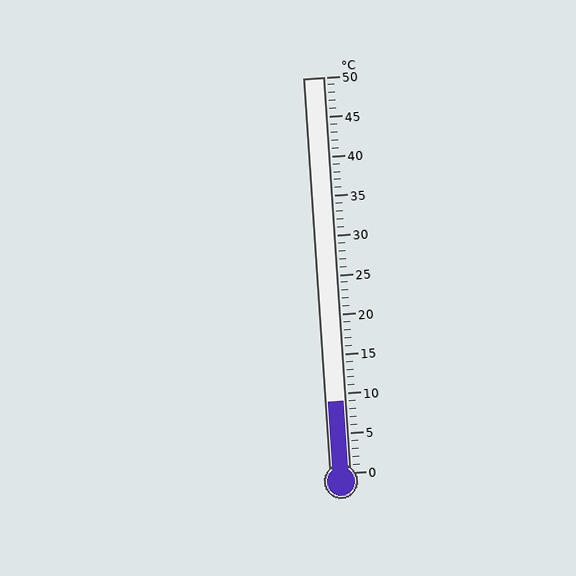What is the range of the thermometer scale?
The thermometer scale ranges from 0°C to 50°C.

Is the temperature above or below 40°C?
The temperature is below 40°C.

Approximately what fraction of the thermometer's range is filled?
The thermometer is filled to approximately 20% of its range.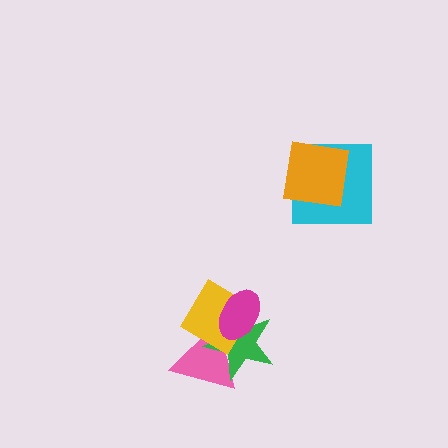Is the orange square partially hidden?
No, no other shape covers it.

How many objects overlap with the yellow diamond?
3 objects overlap with the yellow diamond.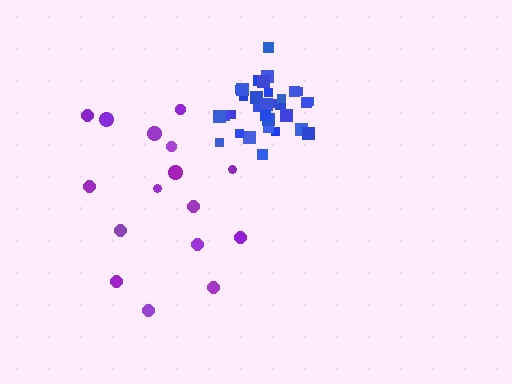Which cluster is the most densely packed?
Blue.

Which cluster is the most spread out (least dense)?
Purple.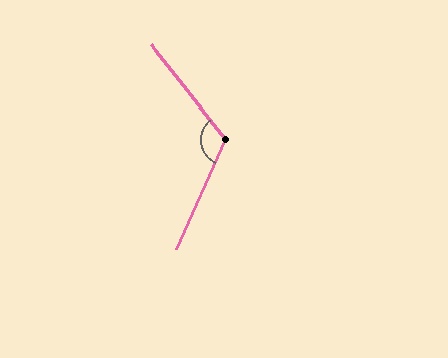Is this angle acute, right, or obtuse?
It is obtuse.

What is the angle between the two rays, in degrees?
Approximately 117 degrees.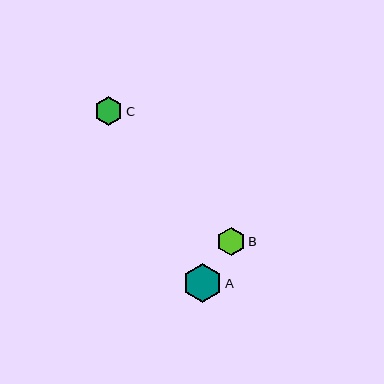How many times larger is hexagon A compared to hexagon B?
Hexagon A is approximately 1.4 times the size of hexagon B.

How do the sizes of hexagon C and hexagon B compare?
Hexagon C and hexagon B are approximately the same size.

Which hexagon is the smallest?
Hexagon B is the smallest with a size of approximately 28 pixels.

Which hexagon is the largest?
Hexagon A is the largest with a size of approximately 39 pixels.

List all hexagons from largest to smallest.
From largest to smallest: A, C, B.